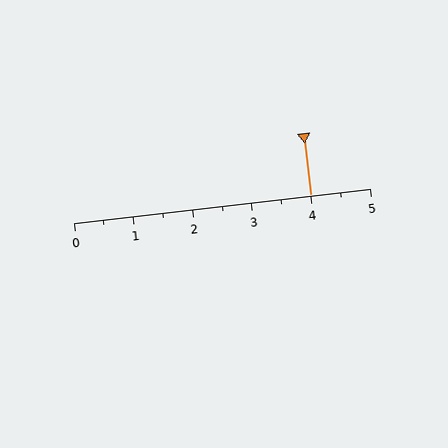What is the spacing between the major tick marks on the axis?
The major ticks are spaced 1 apart.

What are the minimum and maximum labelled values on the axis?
The axis runs from 0 to 5.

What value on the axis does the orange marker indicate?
The marker indicates approximately 4.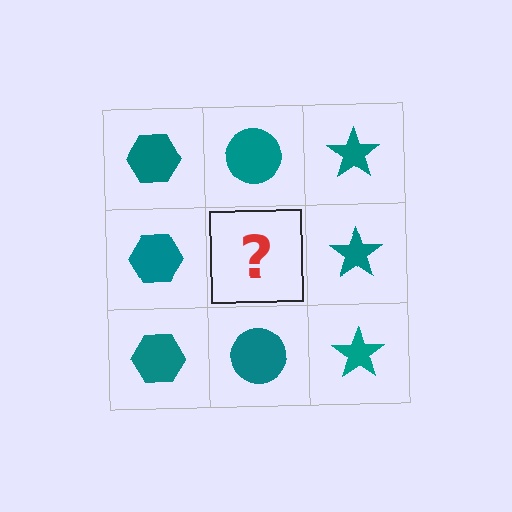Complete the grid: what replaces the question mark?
The question mark should be replaced with a teal circle.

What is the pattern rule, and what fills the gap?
The rule is that each column has a consistent shape. The gap should be filled with a teal circle.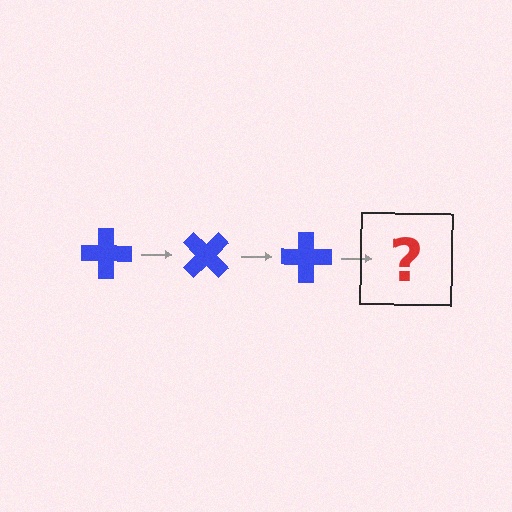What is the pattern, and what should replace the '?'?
The pattern is that the cross rotates 45 degrees each step. The '?' should be a blue cross rotated 135 degrees.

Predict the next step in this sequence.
The next step is a blue cross rotated 135 degrees.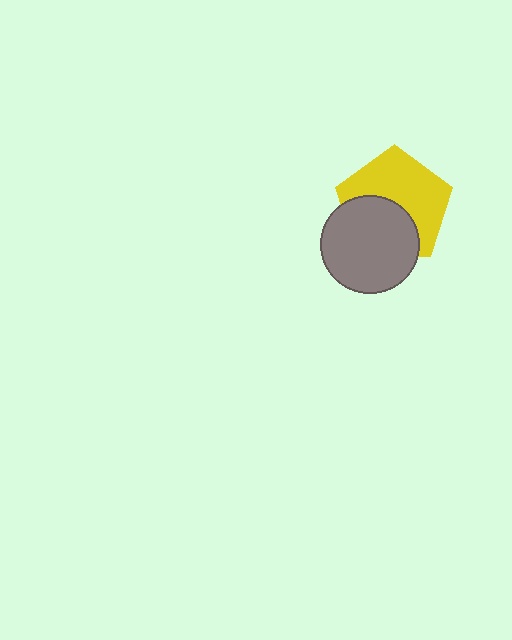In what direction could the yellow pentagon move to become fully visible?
The yellow pentagon could move up. That would shift it out from behind the gray circle entirely.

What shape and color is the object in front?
The object in front is a gray circle.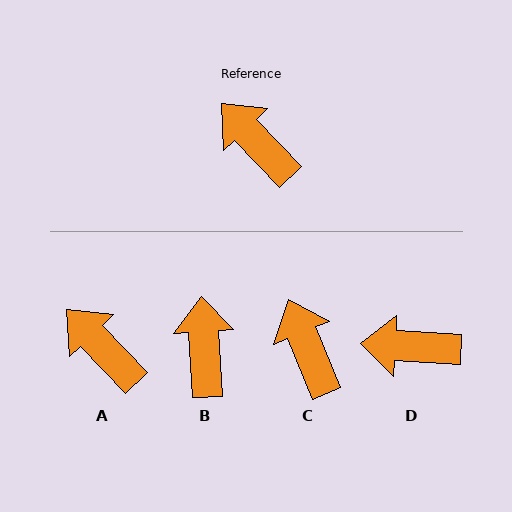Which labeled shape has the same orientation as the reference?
A.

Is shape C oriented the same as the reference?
No, it is off by about 21 degrees.